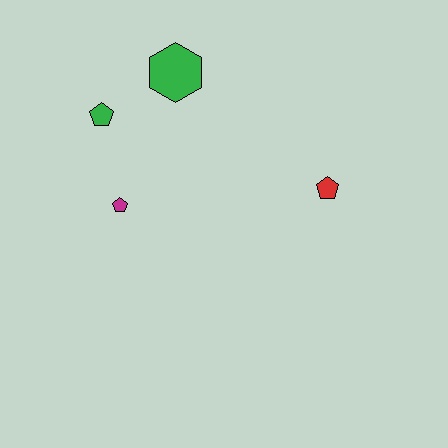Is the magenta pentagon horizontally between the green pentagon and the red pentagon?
Yes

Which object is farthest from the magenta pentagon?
The red pentagon is farthest from the magenta pentagon.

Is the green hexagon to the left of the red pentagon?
Yes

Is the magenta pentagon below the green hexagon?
Yes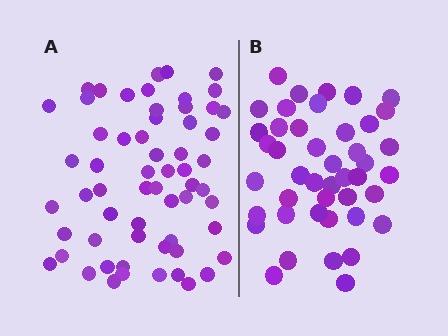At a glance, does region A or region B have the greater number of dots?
Region A (the left region) has more dots.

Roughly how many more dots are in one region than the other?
Region A has approximately 15 more dots than region B.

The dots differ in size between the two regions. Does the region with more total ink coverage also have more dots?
No. Region B has more total ink coverage because its dots are larger, but region A actually contains more individual dots. Total area can be misleading — the number of items is what matters here.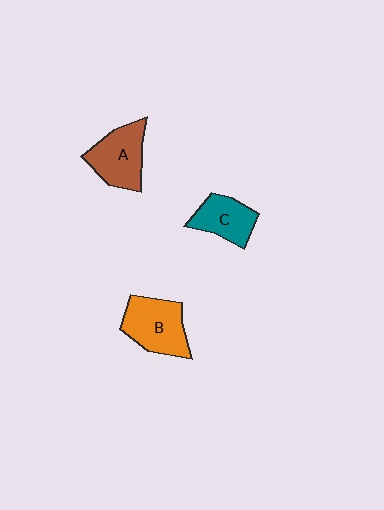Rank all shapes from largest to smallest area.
From largest to smallest: B (orange), A (brown), C (teal).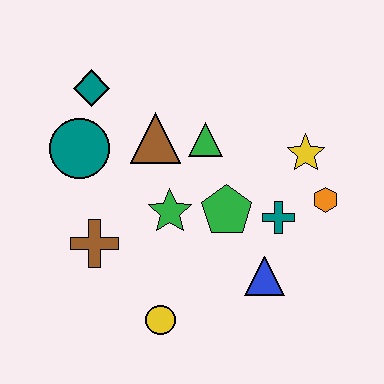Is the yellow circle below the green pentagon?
Yes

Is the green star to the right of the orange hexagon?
No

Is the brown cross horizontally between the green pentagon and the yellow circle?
No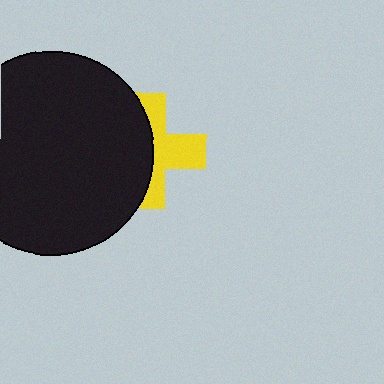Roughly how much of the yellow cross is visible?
About half of it is visible (roughly 49%).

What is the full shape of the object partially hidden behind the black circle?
The partially hidden object is a yellow cross.